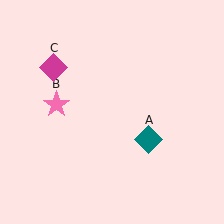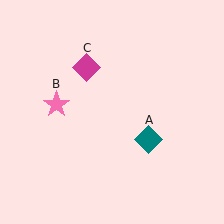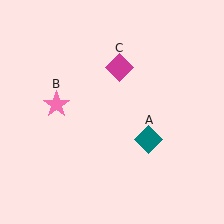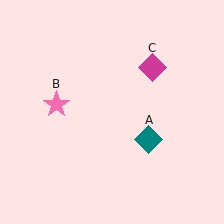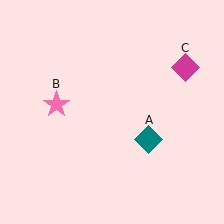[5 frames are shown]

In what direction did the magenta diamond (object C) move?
The magenta diamond (object C) moved right.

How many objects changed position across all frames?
1 object changed position: magenta diamond (object C).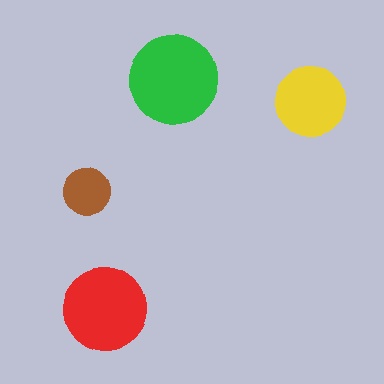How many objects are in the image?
There are 4 objects in the image.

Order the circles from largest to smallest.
the green one, the red one, the yellow one, the brown one.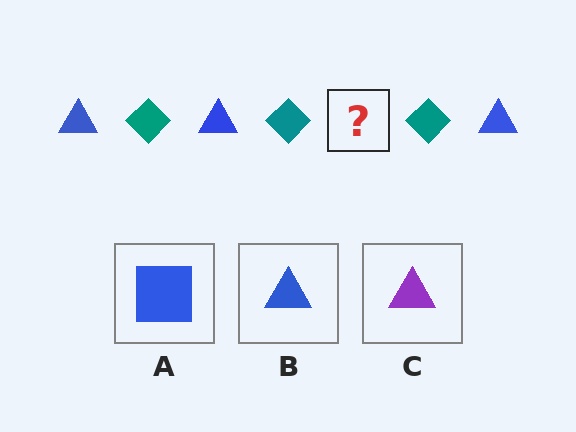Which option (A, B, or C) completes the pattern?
B.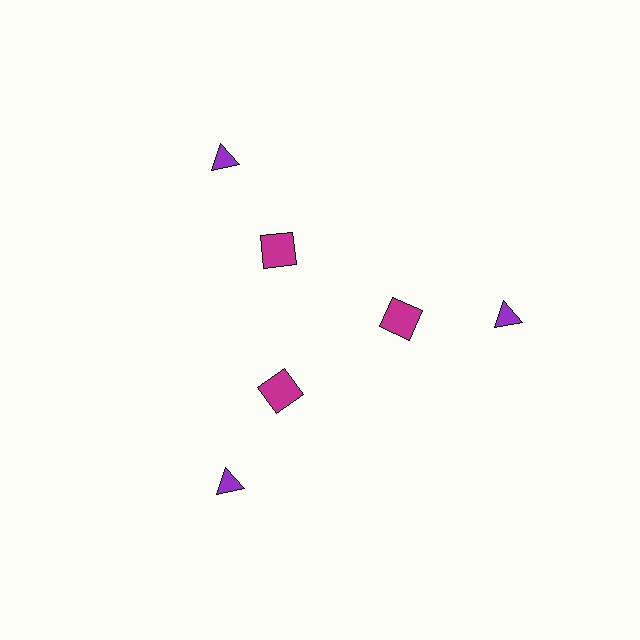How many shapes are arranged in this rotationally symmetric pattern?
There are 6 shapes, arranged in 3 groups of 2.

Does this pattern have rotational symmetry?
Yes, this pattern has 3-fold rotational symmetry. It looks the same after rotating 120 degrees around the center.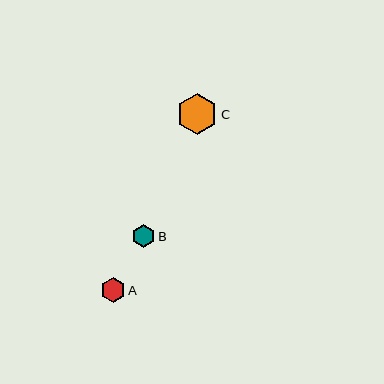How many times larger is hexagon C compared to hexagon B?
Hexagon C is approximately 1.8 times the size of hexagon B.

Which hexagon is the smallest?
Hexagon B is the smallest with a size of approximately 23 pixels.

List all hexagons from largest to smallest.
From largest to smallest: C, A, B.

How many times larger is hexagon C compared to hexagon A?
Hexagon C is approximately 1.7 times the size of hexagon A.